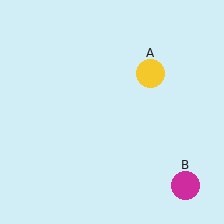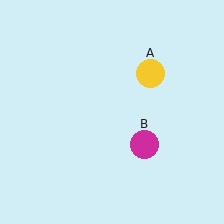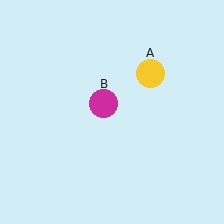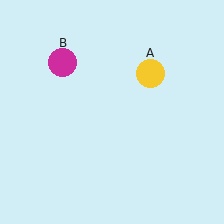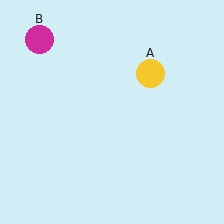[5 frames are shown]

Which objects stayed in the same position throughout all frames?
Yellow circle (object A) remained stationary.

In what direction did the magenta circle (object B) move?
The magenta circle (object B) moved up and to the left.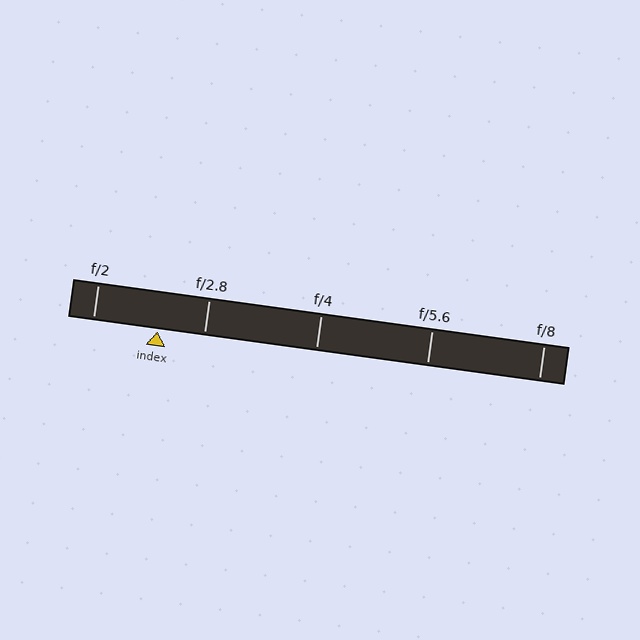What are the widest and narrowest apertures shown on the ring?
The widest aperture shown is f/2 and the narrowest is f/8.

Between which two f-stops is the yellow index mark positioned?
The index mark is between f/2 and f/2.8.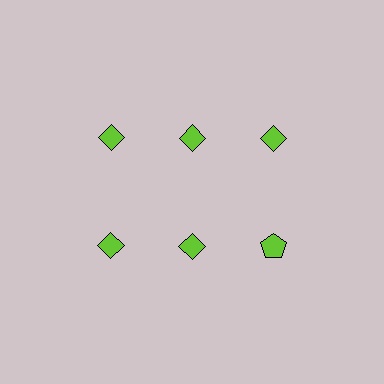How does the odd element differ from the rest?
It has a different shape: pentagon instead of diamond.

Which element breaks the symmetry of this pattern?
The lime pentagon in the second row, center column breaks the symmetry. All other shapes are lime diamonds.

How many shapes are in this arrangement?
There are 6 shapes arranged in a grid pattern.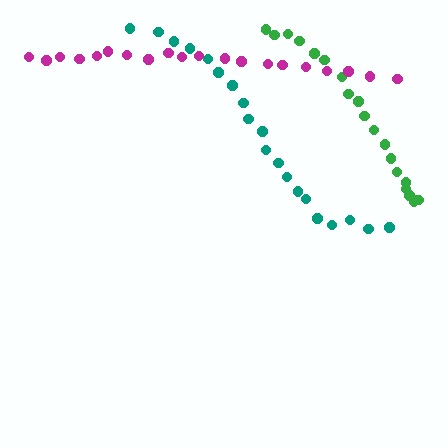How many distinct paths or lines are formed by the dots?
There are 3 distinct paths.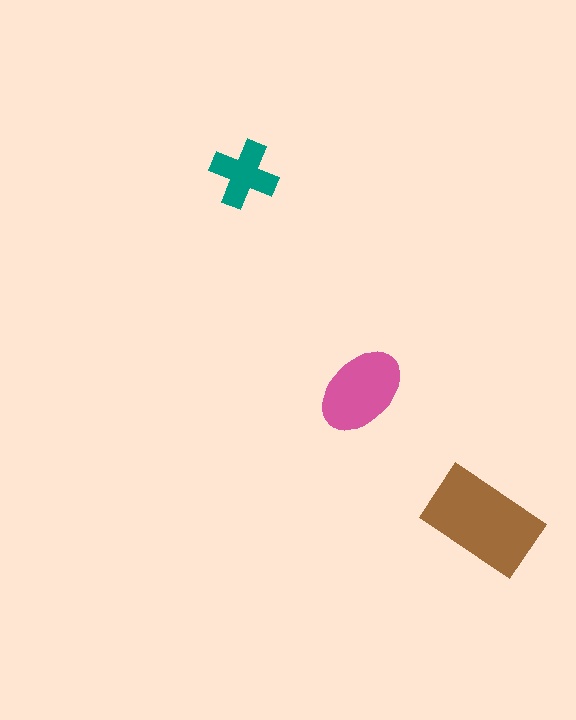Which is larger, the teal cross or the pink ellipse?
The pink ellipse.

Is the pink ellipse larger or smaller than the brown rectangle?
Smaller.